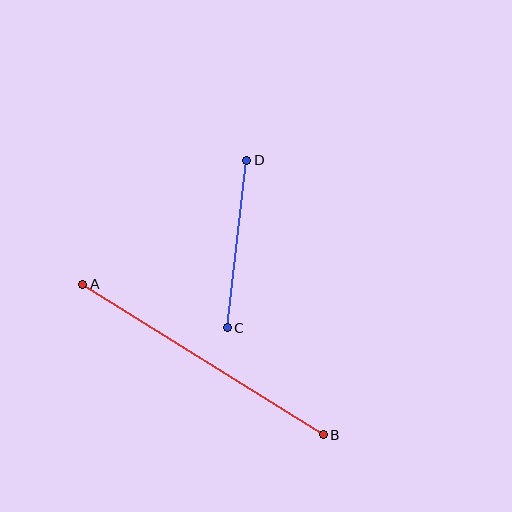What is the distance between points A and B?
The distance is approximately 284 pixels.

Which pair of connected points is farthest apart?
Points A and B are farthest apart.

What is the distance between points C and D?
The distance is approximately 169 pixels.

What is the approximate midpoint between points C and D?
The midpoint is at approximately (237, 244) pixels.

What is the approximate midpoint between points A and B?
The midpoint is at approximately (203, 360) pixels.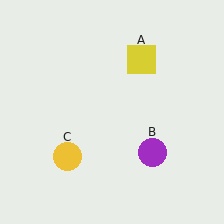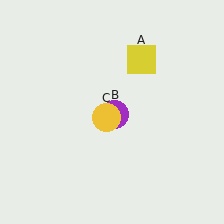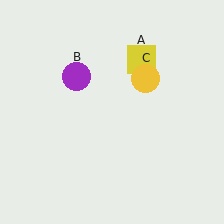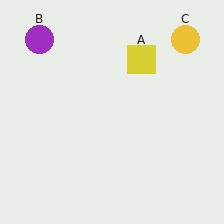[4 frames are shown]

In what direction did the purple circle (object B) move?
The purple circle (object B) moved up and to the left.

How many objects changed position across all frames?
2 objects changed position: purple circle (object B), yellow circle (object C).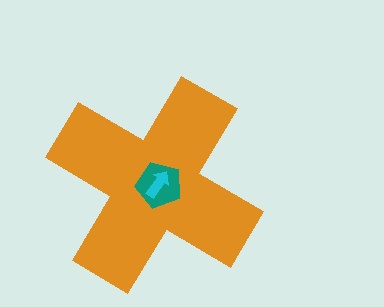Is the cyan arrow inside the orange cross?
Yes.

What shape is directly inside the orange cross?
The teal pentagon.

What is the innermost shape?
The cyan arrow.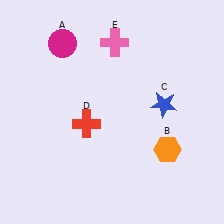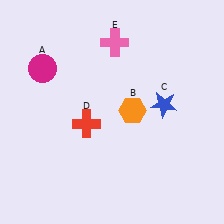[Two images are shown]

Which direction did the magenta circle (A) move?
The magenta circle (A) moved down.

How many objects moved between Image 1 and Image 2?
2 objects moved between the two images.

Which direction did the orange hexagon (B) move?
The orange hexagon (B) moved up.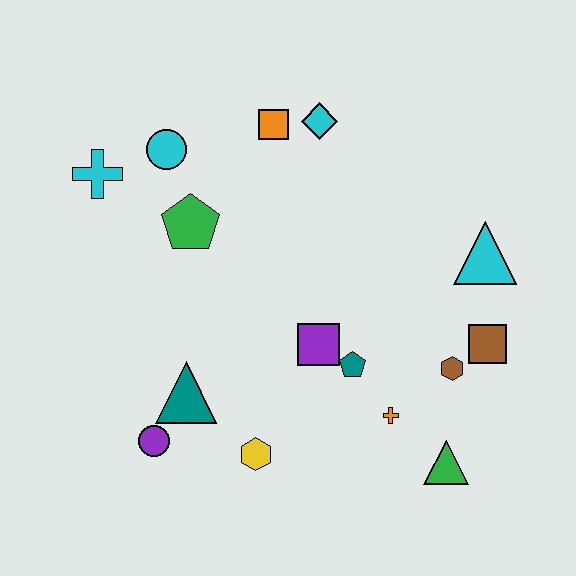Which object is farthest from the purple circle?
The cyan triangle is farthest from the purple circle.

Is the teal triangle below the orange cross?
No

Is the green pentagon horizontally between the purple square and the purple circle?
Yes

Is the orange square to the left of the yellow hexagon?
No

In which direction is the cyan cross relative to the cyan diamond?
The cyan cross is to the left of the cyan diamond.